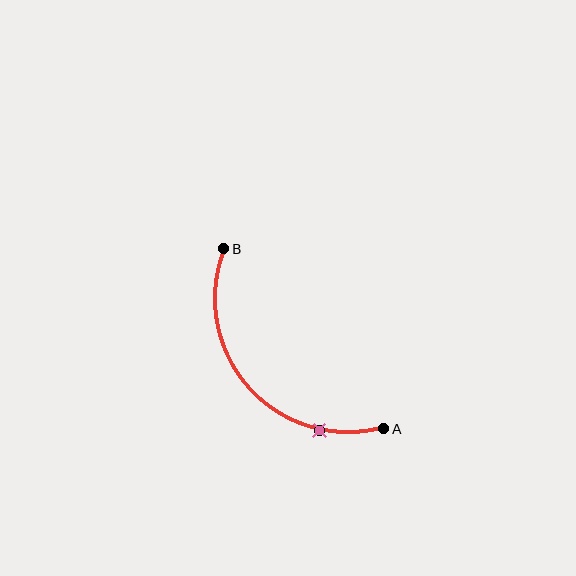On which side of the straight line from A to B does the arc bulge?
The arc bulges below and to the left of the straight line connecting A and B.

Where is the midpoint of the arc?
The arc midpoint is the point on the curve farthest from the straight line joining A and B. It sits below and to the left of that line.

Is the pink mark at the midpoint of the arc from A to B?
No. The pink mark lies on the arc but is closer to endpoint A. The arc midpoint would be at the point on the curve equidistant along the arc from both A and B.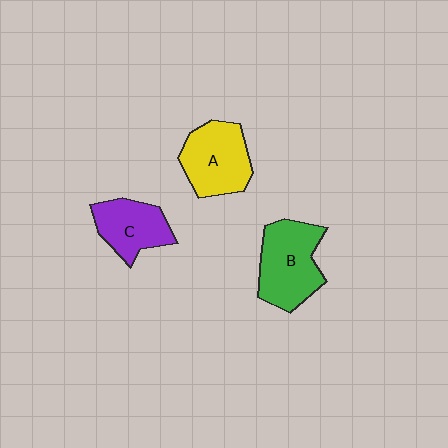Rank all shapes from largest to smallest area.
From largest to smallest: B (green), A (yellow), C (purple).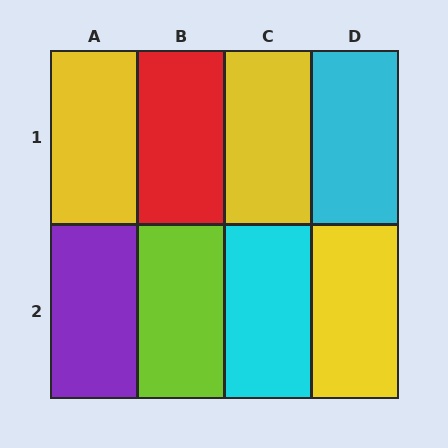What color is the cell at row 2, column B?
Lime.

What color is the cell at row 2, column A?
Purple.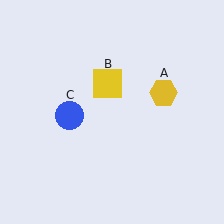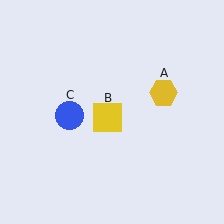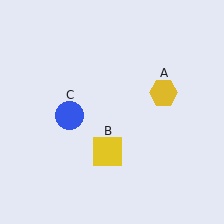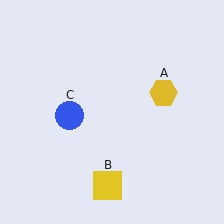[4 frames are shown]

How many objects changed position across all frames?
1 object changed position: yellow square (object B).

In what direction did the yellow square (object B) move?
The yellow square (object B) moved down.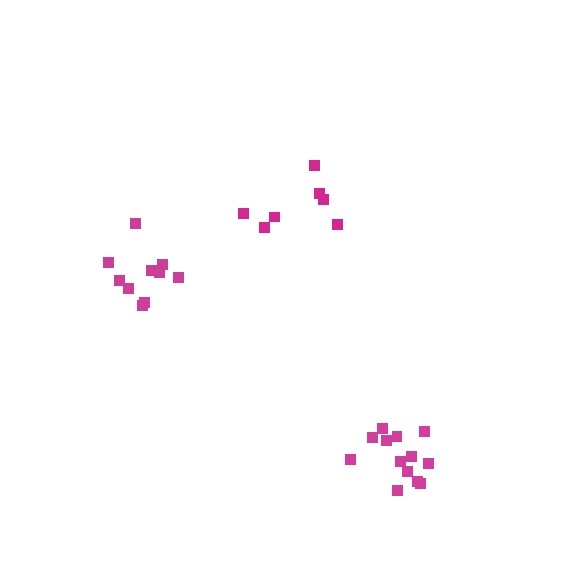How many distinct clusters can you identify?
There are 3 distinct clusters.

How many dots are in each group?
Group 1: 13 dots, Group 2: 10 dots, Group 3: 7 dots (30 total).